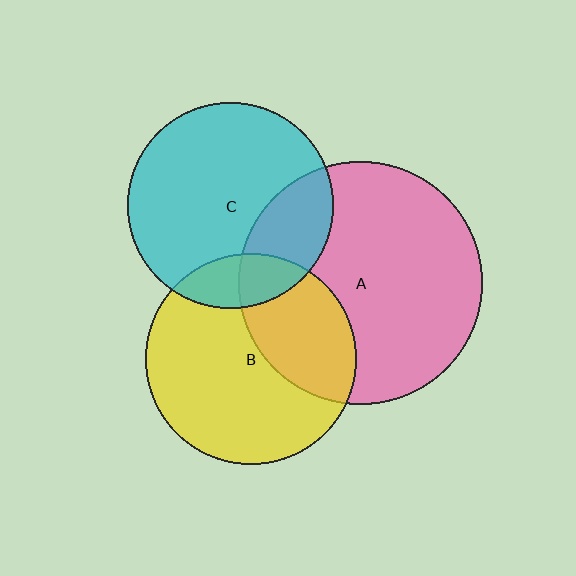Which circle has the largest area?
Circle A (pink).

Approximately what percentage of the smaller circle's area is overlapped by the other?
Approximately 25%.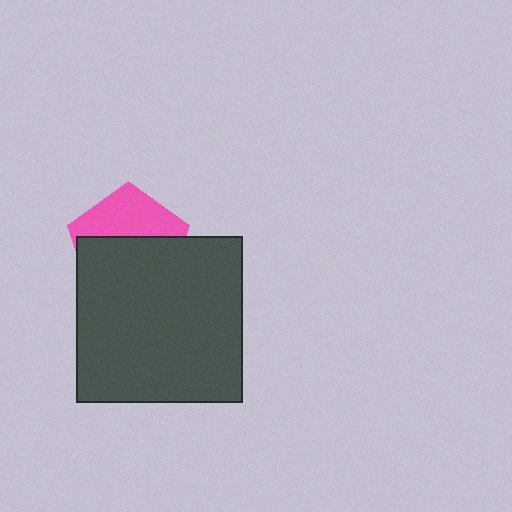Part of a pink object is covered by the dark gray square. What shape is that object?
It is a pentagon.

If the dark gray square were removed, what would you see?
You would see the complete pink pentagon.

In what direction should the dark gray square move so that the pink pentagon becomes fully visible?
The dark gray square should move down. That is the shortest direction to clear the overlap and leave the pink pentagon fully visible.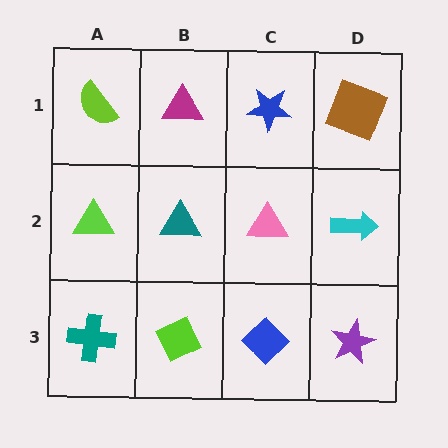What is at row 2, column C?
A pink triangle.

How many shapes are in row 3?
4 shapes.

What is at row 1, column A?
A lime semicircle.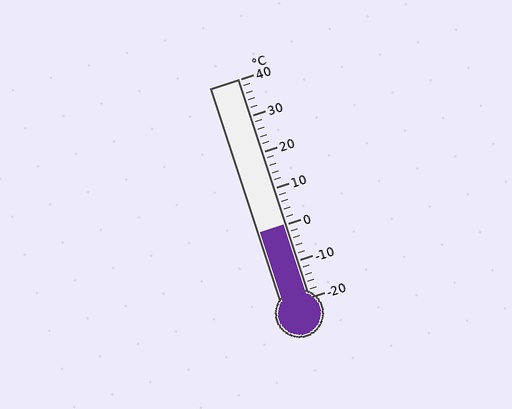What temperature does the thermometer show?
The thermometer shows approximately 0°C.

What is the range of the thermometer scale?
The thermometer scale ranges from -20°C to 40°C.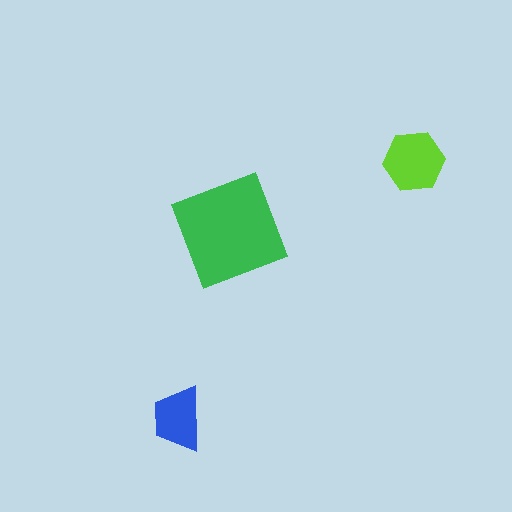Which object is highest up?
The lime hexagon is topmost.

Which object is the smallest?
The blue trapezoid.